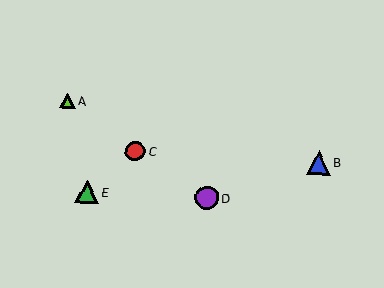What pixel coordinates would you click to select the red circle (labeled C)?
Click at (135, 151) to select the red circle C.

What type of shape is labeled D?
Shape D is a purple circle.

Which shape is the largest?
The blue triangle (labeled B) is the largest.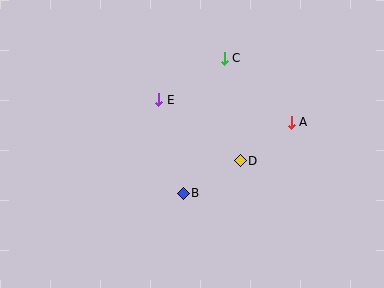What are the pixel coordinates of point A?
Point A is at (291, 122).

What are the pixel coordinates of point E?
Point E is at (159, 100).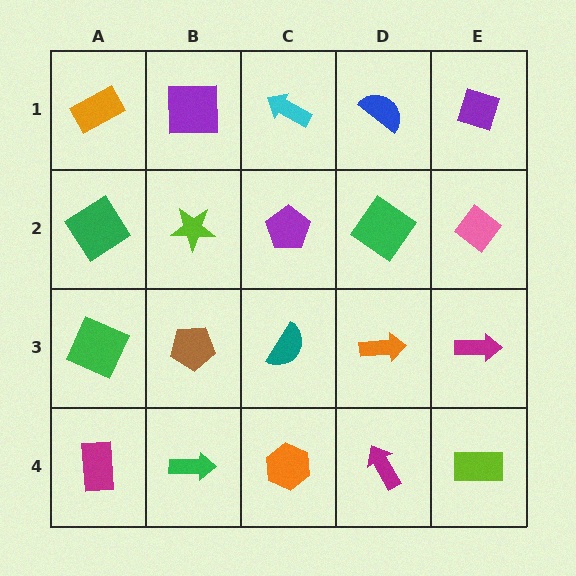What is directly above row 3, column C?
A purple pentagon.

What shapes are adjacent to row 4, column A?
A green square (row 3, column A), a green arrow (row 4, column B).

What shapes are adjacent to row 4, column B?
A brown pentagon (row 3, column B), a magenta rectangle (row 4, column A), an orange hexagon (row 4, column C).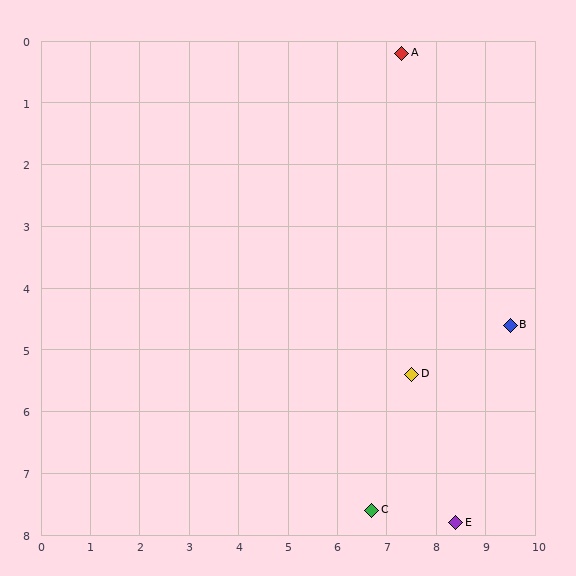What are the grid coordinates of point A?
Point A is at approximately (7.3, 0.2).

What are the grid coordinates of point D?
Point D is at approximately (7.5, 5.4).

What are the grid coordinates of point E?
Point E is at approximately (8.4, 7.8).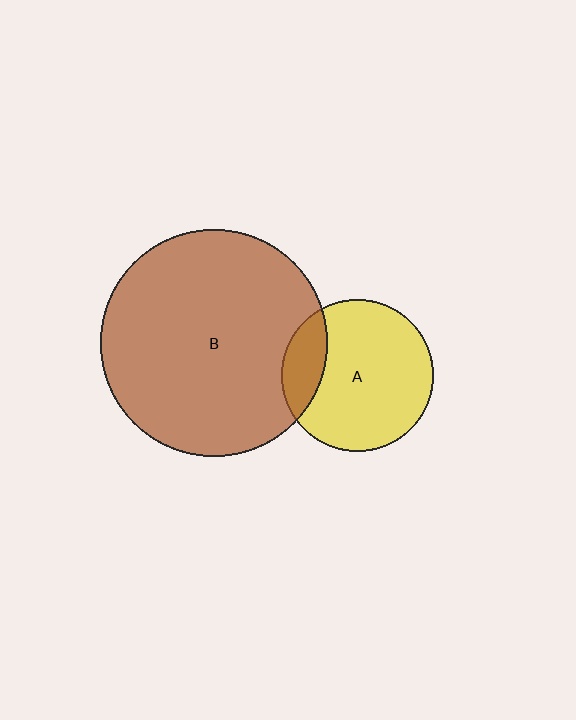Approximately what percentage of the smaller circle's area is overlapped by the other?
Approximately 20%.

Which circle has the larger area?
Circle B (brown).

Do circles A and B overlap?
Yes.